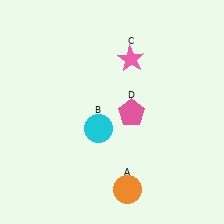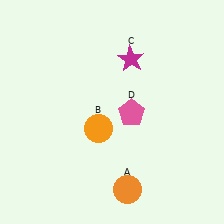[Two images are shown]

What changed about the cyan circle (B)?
In Image 1, B is cyan. In Image 2, it changed to orange.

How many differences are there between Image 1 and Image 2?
There are 2 differences between the two images.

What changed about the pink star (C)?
In Image 1, C is pink. In Image 2, it changed to magenta.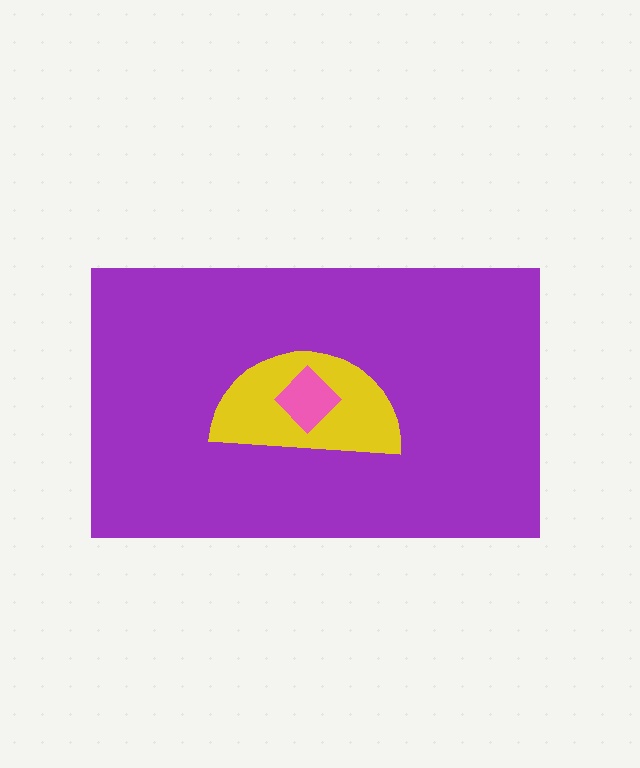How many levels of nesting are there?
3.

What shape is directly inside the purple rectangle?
The yellow semicircle.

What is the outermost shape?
The purple rectangle.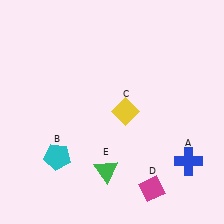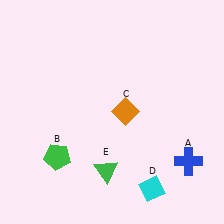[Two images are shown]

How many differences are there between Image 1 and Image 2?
There are 3 differences between the two images.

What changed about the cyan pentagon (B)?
In Image 1, B is cyan. In Image 2, it changed to green.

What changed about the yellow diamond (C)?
In Image 1, C is yellow. In Image 2, it changed to orange.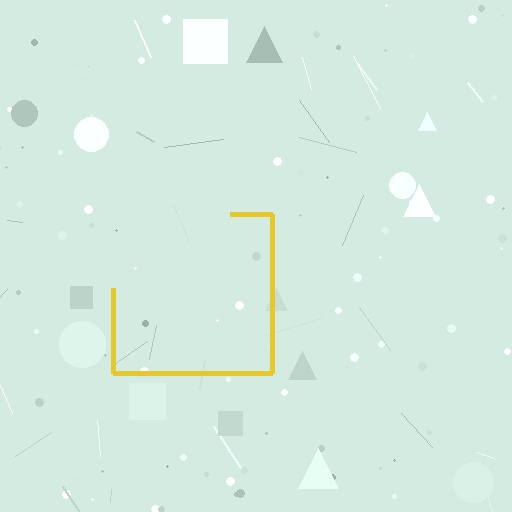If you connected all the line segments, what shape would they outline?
They would outline a square.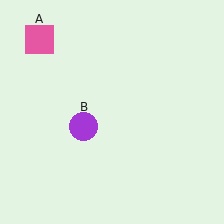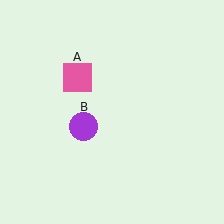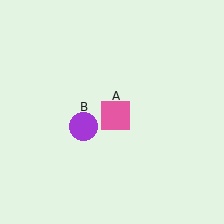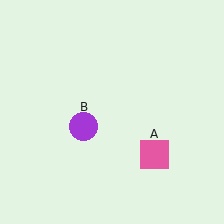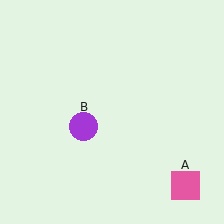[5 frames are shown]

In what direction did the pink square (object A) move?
The pink square (object A) moved down and to the right.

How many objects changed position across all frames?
1 object changed position: pink square (object A).